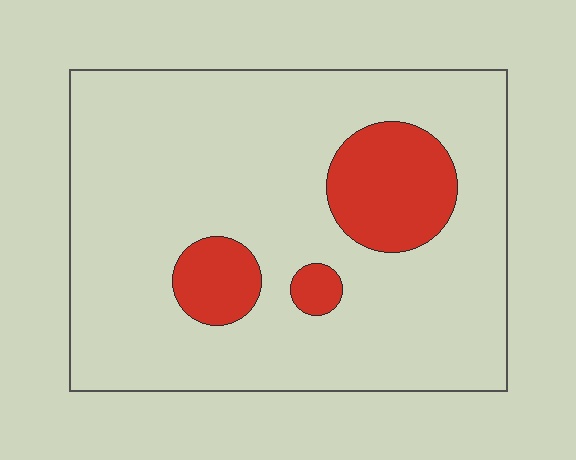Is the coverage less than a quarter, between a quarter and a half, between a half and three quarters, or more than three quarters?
Less than a quarter.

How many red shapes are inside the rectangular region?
3.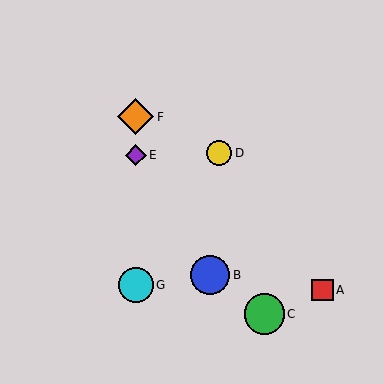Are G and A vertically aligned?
No, G is at x≈136 and A is at x≈323.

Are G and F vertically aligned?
Yes, both are at x≈136.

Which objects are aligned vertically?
Objects E, F, G are aligned vertically.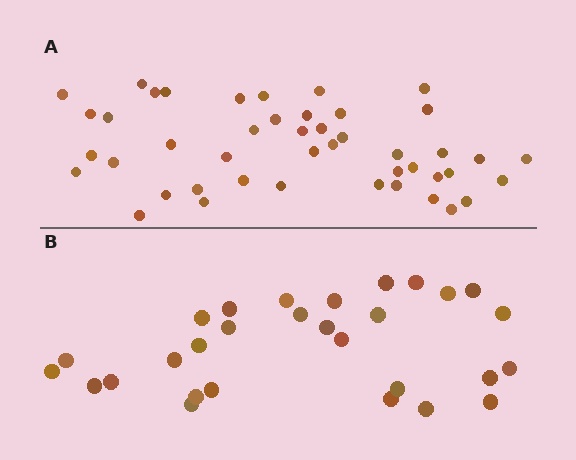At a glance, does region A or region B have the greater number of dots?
Region A (the top region) has more dots.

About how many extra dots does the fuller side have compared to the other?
Region A has approximately 15 more dots than region B.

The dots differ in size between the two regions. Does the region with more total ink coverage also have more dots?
No. Region B has more total ink coverage because its dots are larger, but region A actually contains more individual dots. Total area can be misleading — the number of items is what matters here.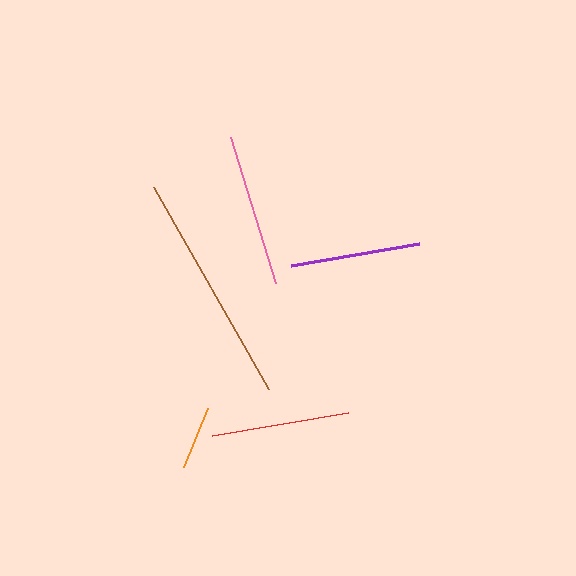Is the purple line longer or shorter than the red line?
The red line is longer than the purple line.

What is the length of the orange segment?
The orange segment is approximately 64 pixels long.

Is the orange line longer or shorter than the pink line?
The pink line is longer than the orange line.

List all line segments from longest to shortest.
From longest to shortest: brown, pink, red, purple, orange.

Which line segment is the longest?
The brown line is the longest at approximately 233 pixels.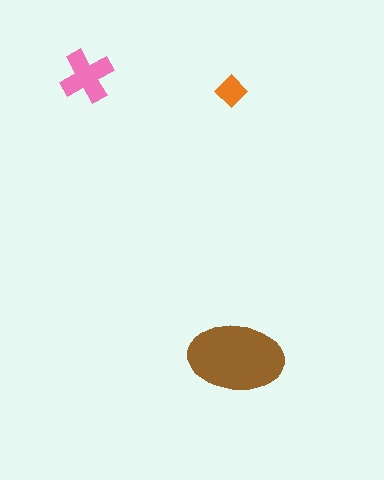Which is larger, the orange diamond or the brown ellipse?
The brown ellipse.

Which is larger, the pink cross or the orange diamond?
The pink cross.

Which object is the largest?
The brown ellipse.